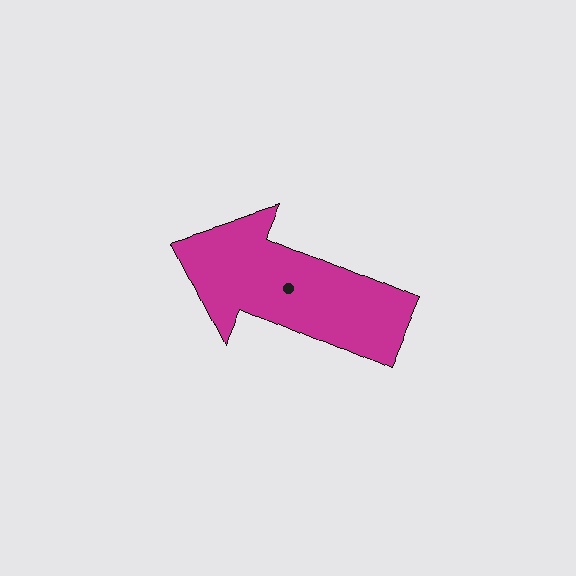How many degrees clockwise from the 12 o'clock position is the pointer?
Approximately 293 degrees.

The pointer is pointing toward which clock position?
Roughly 10 o'clock.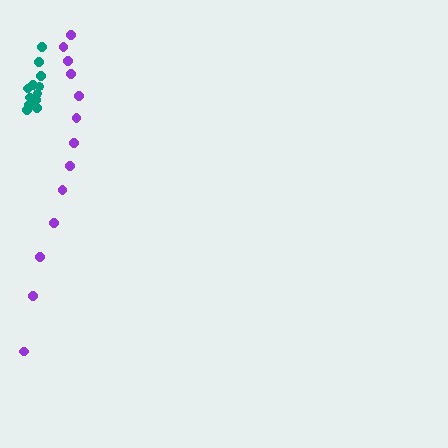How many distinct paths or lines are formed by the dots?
There are 2 distinct paths.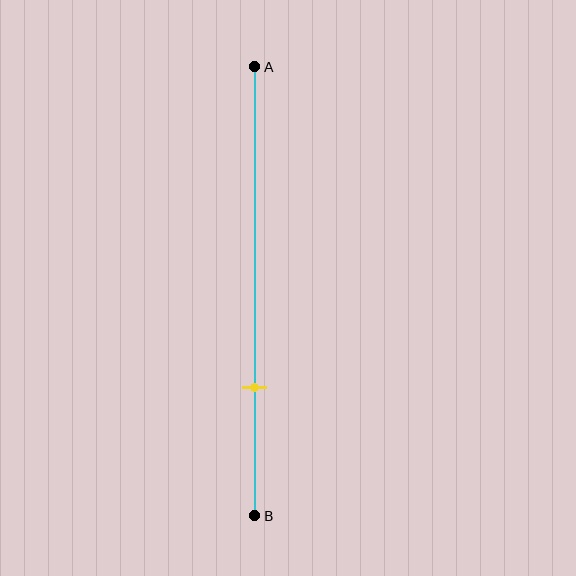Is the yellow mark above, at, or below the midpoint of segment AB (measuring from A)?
The yellow mark is below the midpoint of segment AB.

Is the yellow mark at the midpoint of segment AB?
No, the mark is at about 70% from A, not at the 50% midpoint.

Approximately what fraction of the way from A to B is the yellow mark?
The yellow mark is approximately 70% of the way from A to B.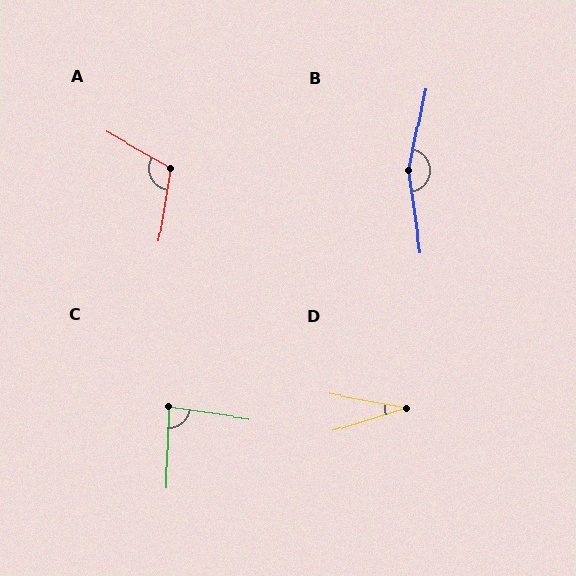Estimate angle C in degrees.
Approximately 83 degrees.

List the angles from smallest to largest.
D (27°), C (83°), A (110°), B (160°).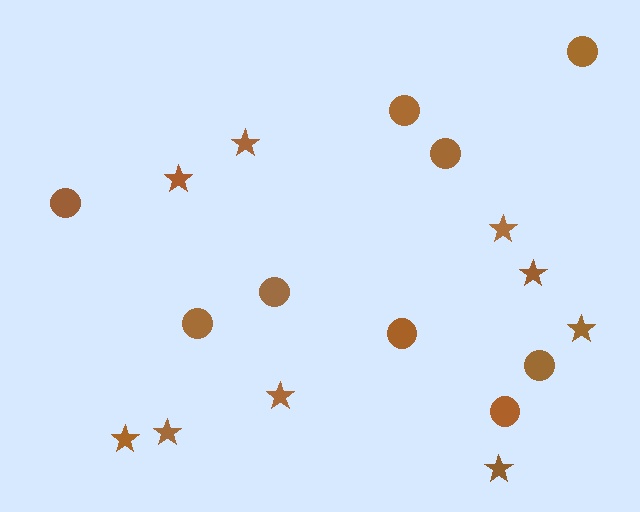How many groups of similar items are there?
There are 2 groups: one group of stars (9) and one group of circles (9).